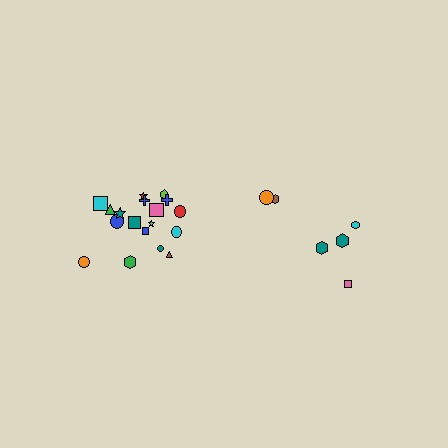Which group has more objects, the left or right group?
The left group.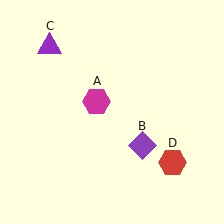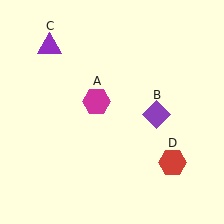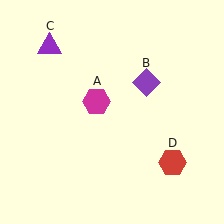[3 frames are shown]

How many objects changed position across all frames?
1 object changed position: purple diamond (object B).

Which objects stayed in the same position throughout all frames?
Magenta hexagon (object A) and purple triangle (object C) and red hexagon (object D) remained stationary.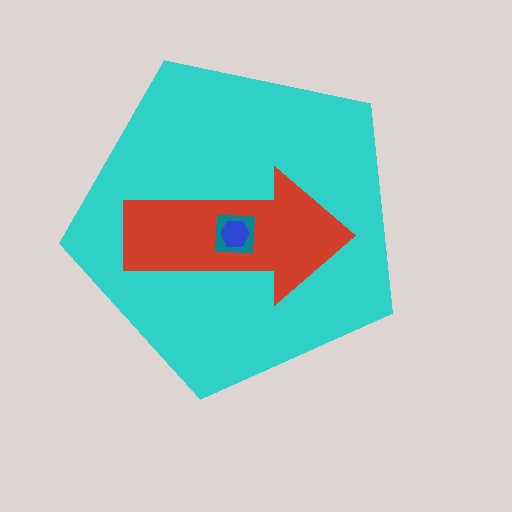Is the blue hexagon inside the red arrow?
Yes.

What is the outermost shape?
The cyan pentagon.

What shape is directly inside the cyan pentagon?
The red arrow.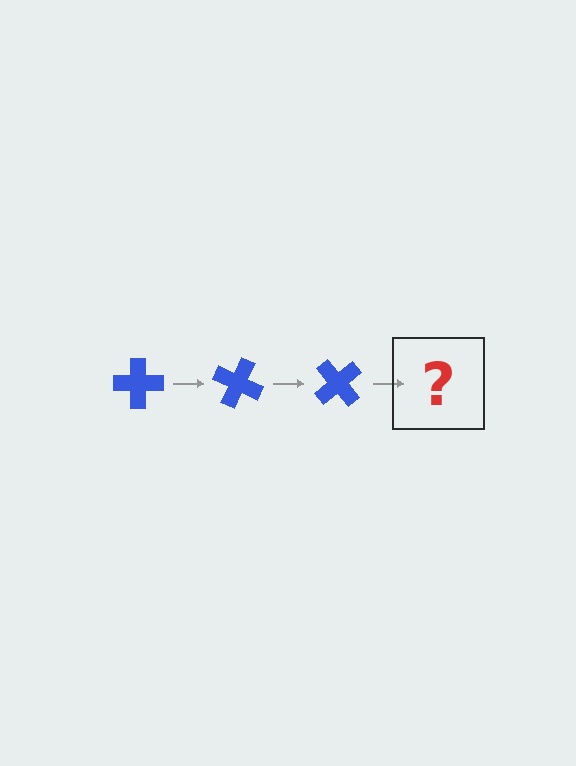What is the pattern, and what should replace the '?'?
The pattern is that the cross rotates 25 degrees each step. The '?' should be a blue cross rotated 75 degrees.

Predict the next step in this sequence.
The next step is a blue cross rotated 75 degrees.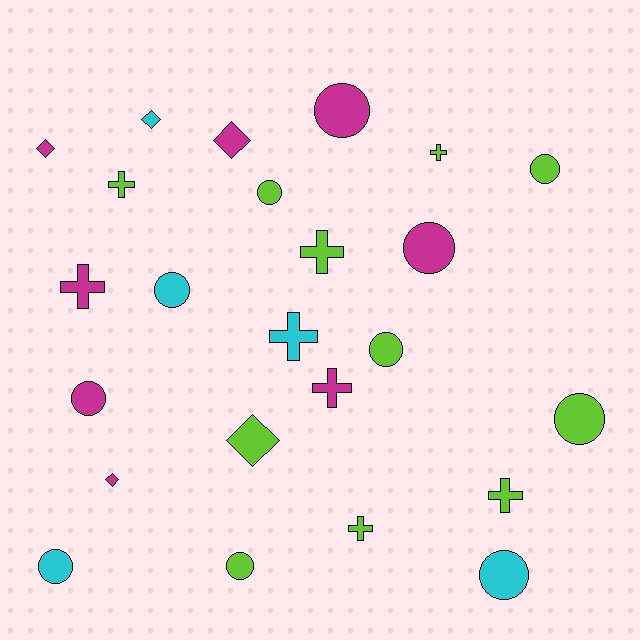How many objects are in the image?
There are 24 objects.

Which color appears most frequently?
Lime, with 11 objects.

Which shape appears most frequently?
Circle, with 11 objects.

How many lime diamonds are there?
There is 1 lime diamond.